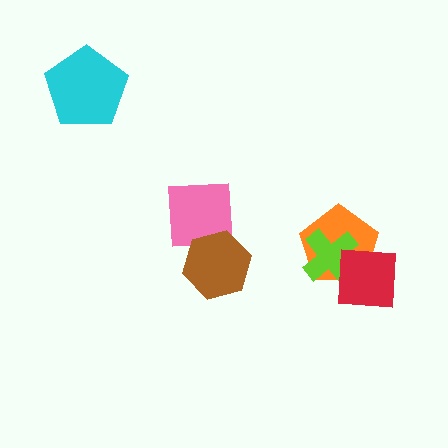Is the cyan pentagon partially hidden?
No, no other shape covers it.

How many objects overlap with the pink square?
1 object overlaps with the pink square.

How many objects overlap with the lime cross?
2 objects overlap with the lime cross.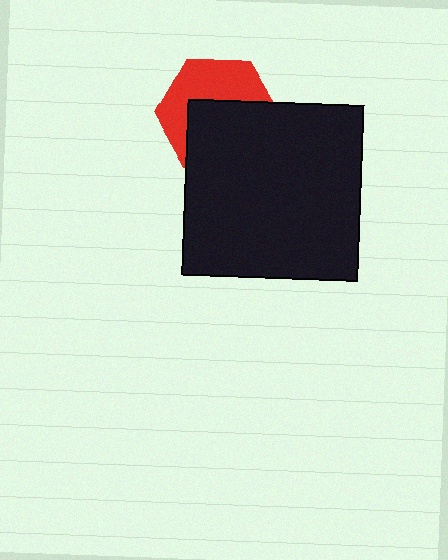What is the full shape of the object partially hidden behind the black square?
The partially hidden object is a red hexagon.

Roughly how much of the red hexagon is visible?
About half of it is visible (roughly 47%).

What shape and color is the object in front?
The object in front is a black square.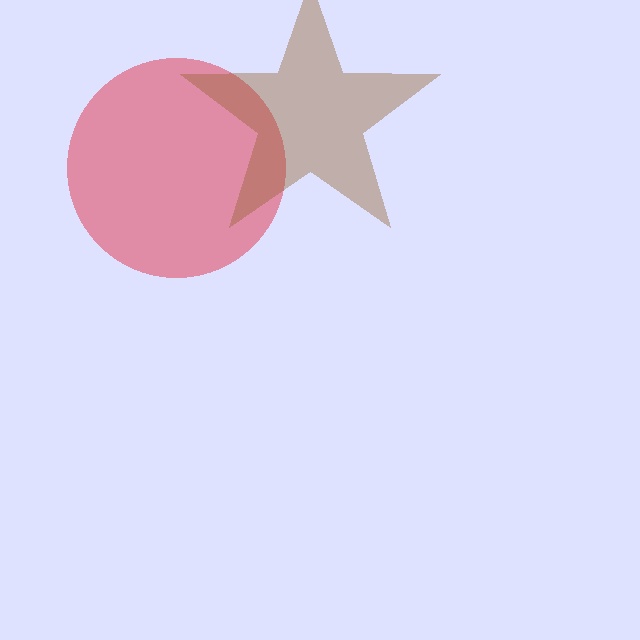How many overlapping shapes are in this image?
There are 2 overlapping shapes in the image.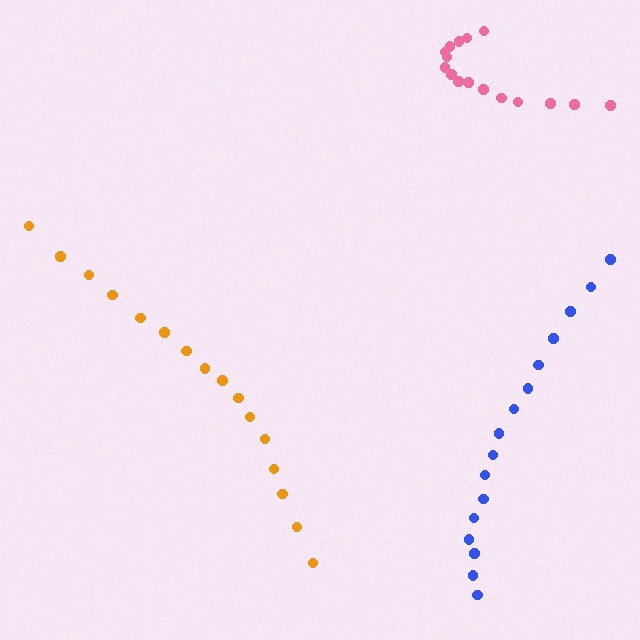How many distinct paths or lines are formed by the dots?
There are 3 distinct paths.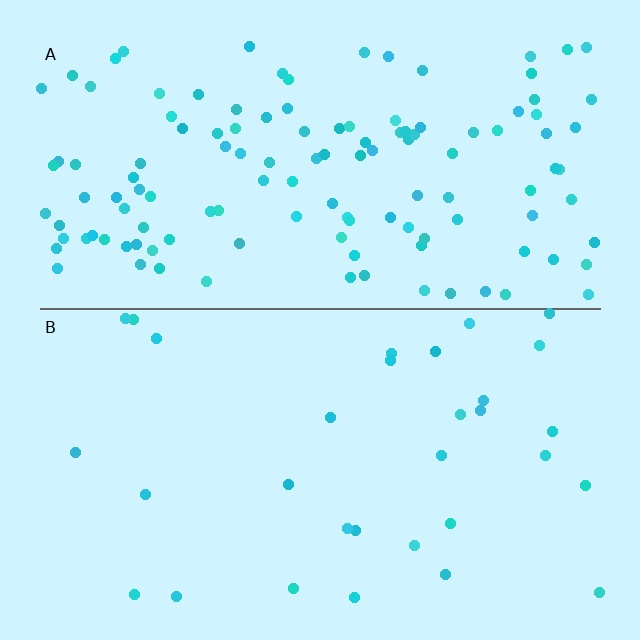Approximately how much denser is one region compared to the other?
Approximately 4.0× — region A over region B.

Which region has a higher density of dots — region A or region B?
A (the top).